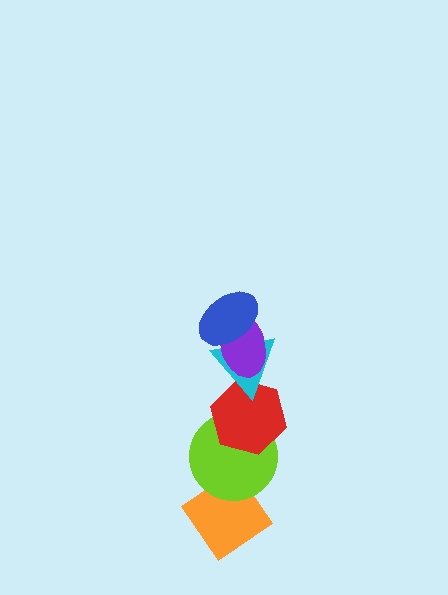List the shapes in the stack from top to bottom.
From top to bottom: the blue ellipse, the purple ellipse, the cyan triangle, the red hexagon, the lime circle, the orange diamond.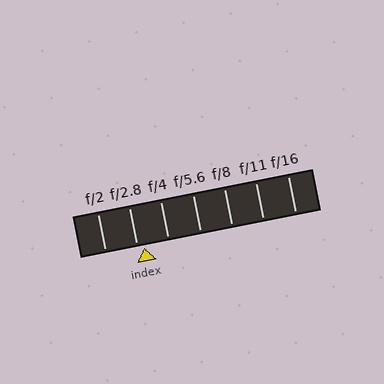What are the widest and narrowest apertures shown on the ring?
The widest aperture shown is f/2 and the narrowest is f/16.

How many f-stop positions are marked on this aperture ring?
There are 7 f-stop positions marked.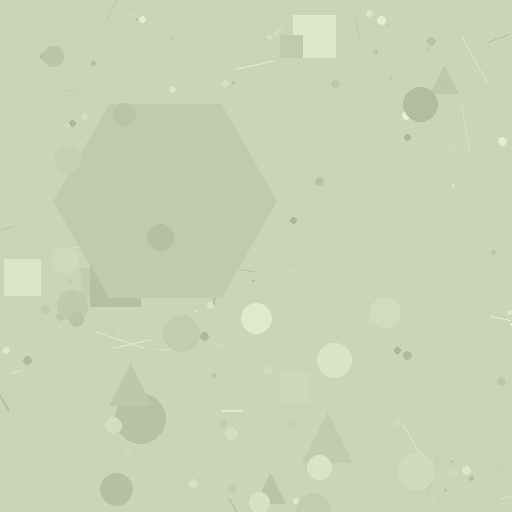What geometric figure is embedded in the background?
A hexagon is embedded in the background.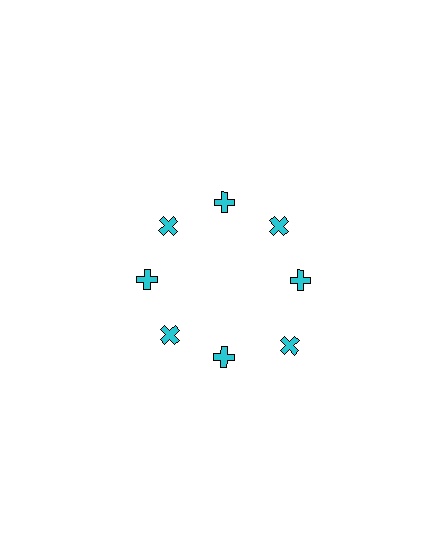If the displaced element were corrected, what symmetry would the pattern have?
It would have 8-fold rotational symmetry — the pattern would map onto itself every 45 degrees.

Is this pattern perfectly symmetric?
No. The 8 cyan crosses are arranged in a ring, but one element near the 4 o'clock position is pushed outward from the center, breaking the 8-fold rotational symmetry.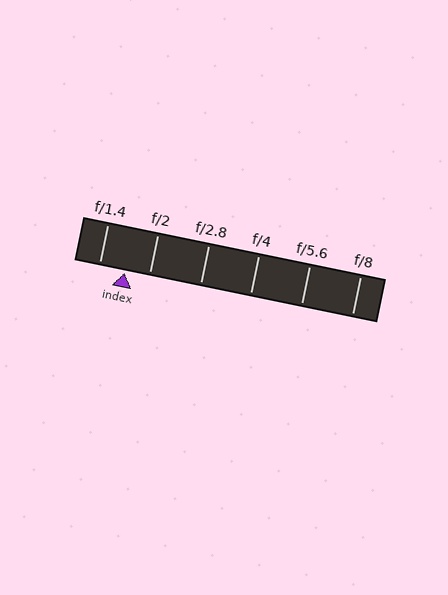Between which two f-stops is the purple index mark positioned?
The index mark is between f/1.4 and f/2.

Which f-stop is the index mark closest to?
The index mark is closest to f/2.